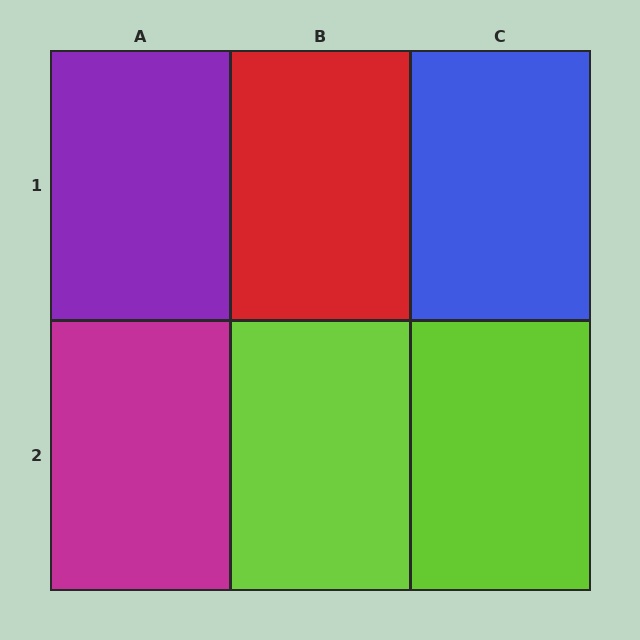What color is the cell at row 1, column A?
Purple.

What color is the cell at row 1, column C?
Blue.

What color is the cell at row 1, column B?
Red.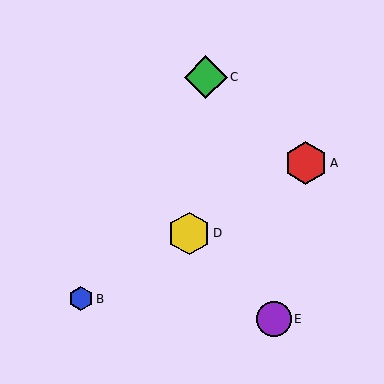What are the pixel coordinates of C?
Object C is at (206, 77).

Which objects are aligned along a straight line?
Objects A, B, D are aligned along a straight line.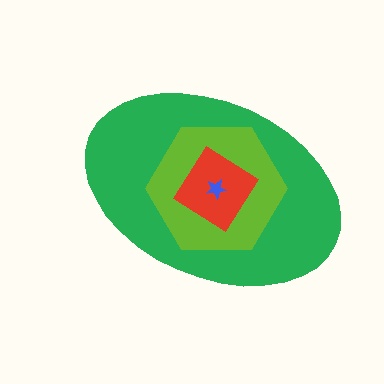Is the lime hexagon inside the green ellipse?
Yes.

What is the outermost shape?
The green ellipse.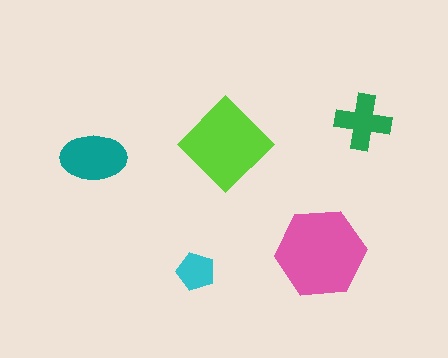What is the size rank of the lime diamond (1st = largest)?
2nd.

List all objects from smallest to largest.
The cyan pentagon, the green cross, the teal ellipse, the lime diamond, the pink hexagon.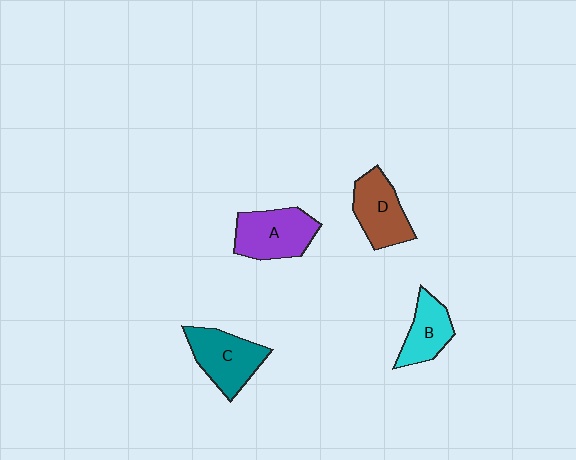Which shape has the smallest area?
Shape B (cyan).